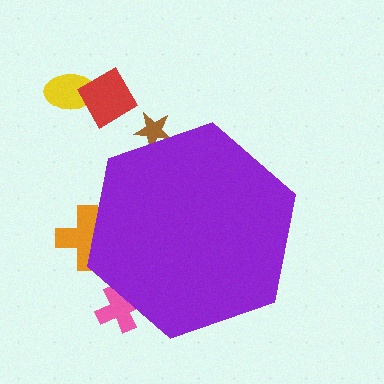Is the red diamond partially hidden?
No, the red diamond is fully visible.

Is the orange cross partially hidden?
Yes, the orange cross is partially hidden behind the purple hexagon.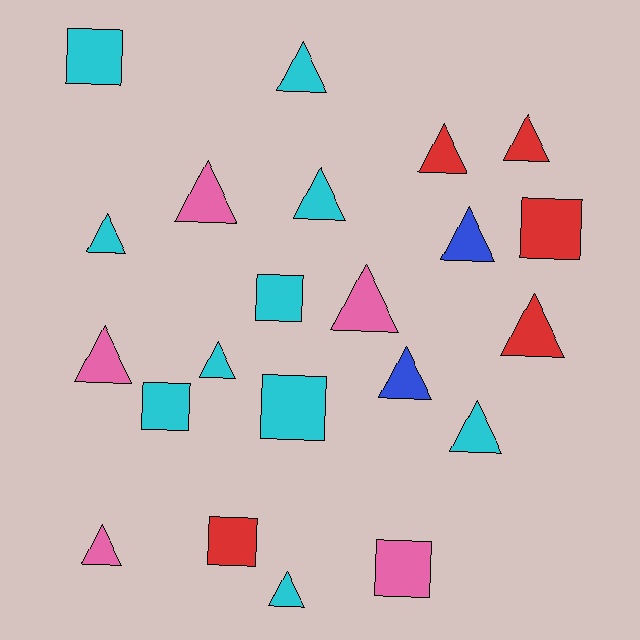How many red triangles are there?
There are 3 red triangles.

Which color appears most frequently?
Cyan, with 10 objects.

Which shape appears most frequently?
Triangle, with 15 objects.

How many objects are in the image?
There are 22 objects.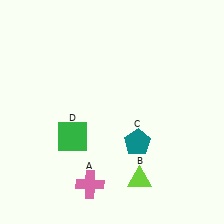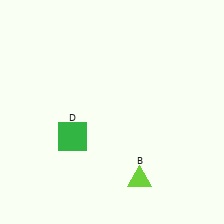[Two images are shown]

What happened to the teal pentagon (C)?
The teal pentagon (C) was removed in Image 2. It was in the bottom-right area of Image 1.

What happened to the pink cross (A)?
The pink cross (A) was removed in Image 2. It was in the bottom-left area of Image 1.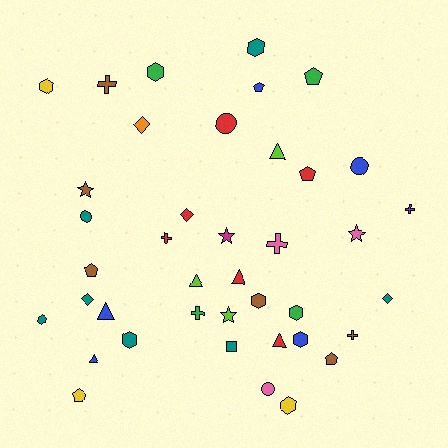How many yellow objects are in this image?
There are 3 yellow objects.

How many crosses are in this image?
There are 6 crosses.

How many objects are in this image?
There are 40 objects.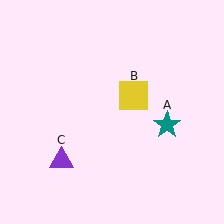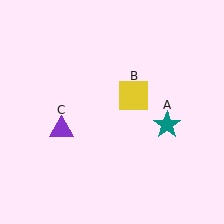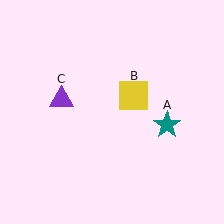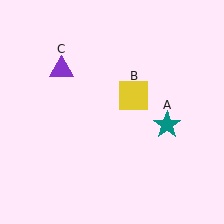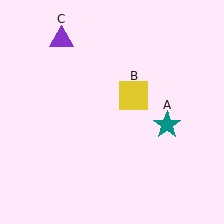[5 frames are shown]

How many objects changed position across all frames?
1 object changed position: purple triangle (object C).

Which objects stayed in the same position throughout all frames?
Teal star (object A) and yellow square (object B) remained stationary.